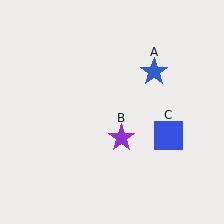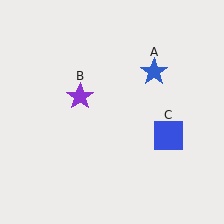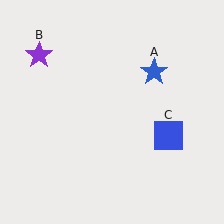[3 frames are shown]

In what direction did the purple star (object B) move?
The purple star (object B) moved up and to the left.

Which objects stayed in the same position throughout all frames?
Blue star (object A) and blue square (object C) remained stationary.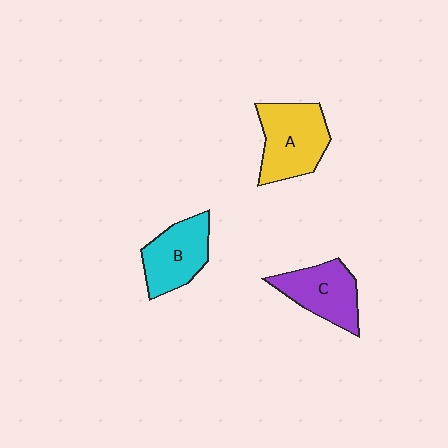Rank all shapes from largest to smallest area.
From largest to smallest: A (yellow), B (cyan), C (purple).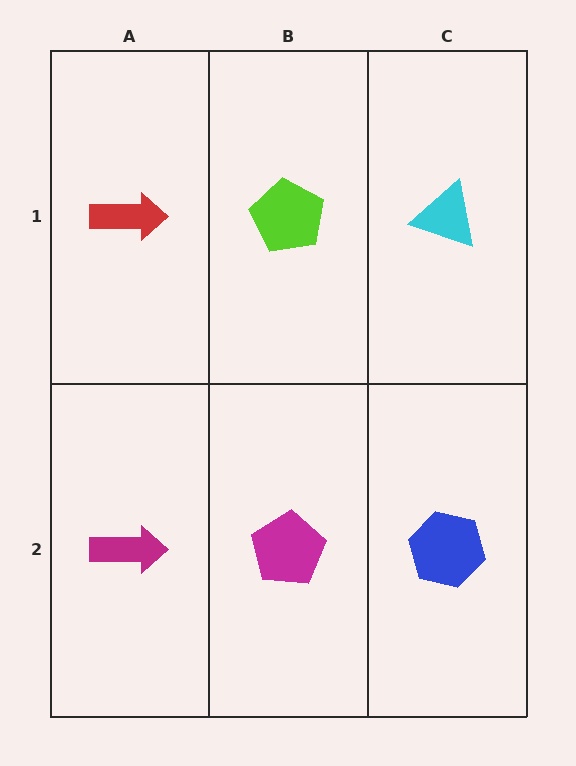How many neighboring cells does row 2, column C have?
2.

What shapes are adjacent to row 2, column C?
A cyan triangle (row 1, column C), a magenta pentagon (row 2, column B).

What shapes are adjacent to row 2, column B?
A lime pentagon (row 1, column B), a magenta arrow (row 2, column A), a blue hexagon (row 2, column C).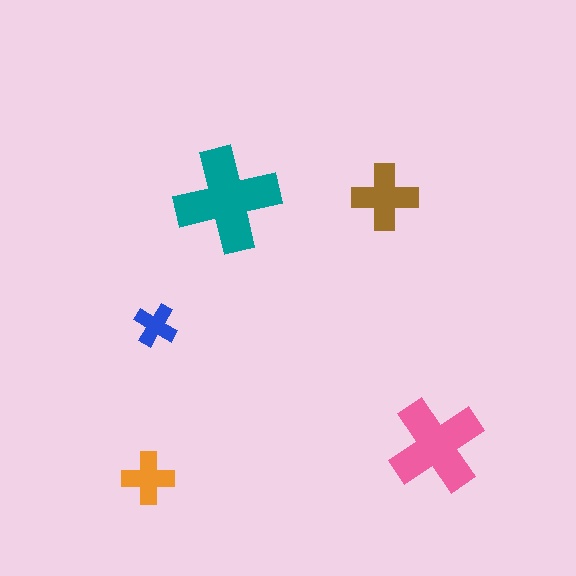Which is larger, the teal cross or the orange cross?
The teal one.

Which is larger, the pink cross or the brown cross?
The pink one.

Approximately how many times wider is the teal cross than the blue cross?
About 2.5 times wider.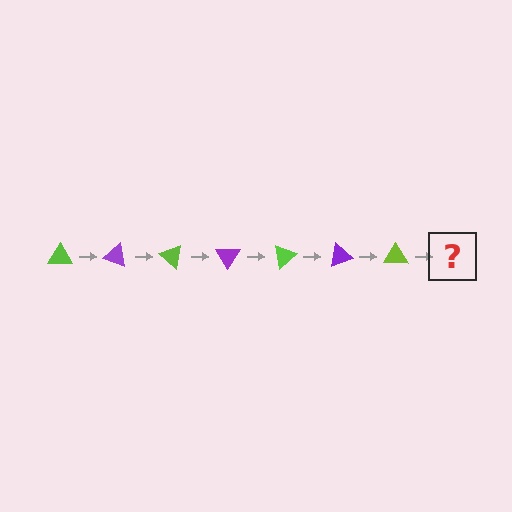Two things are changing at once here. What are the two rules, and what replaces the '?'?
The two rules are that it rotates 20 degrees each step and the color cycles through lime and purple. The '?' should be a purple triangle, rotated 140 degrees from the start.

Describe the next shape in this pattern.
It should be a purple triangle, rotated 140 degrees from the start.